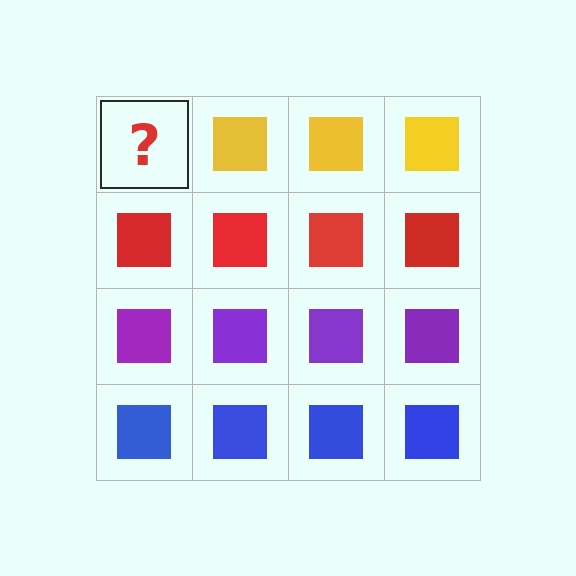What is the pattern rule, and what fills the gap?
The rule is that each row has a consistent color. The gap should be filled with a yellow square.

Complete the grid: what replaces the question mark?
The question mark should be replaced with a yellow square.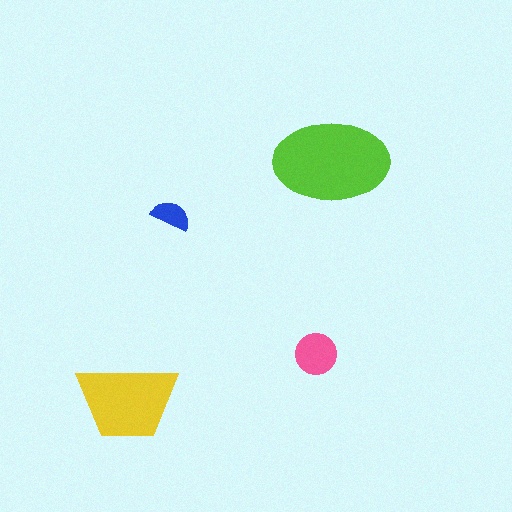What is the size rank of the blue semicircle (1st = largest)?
4th.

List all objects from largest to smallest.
The lime ellipse, the yellow trapezoid, the pink circle, the blue semicircle.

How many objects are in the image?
There are 4 objects in the image.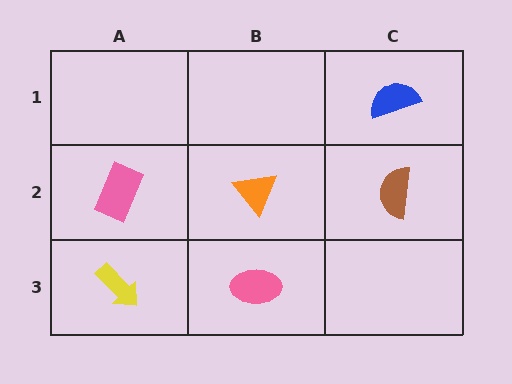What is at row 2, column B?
An orange triangle.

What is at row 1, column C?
A blue semicircle.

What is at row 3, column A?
A yellow arrow.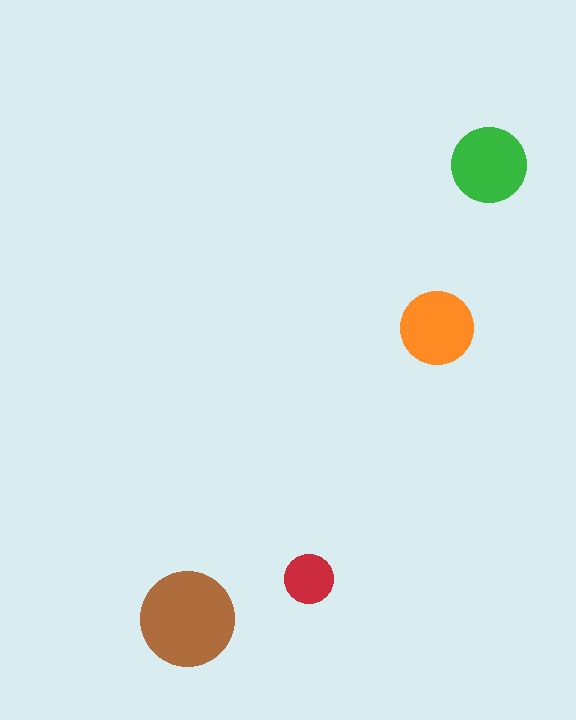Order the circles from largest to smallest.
the brown one, the green one, the orange one, the red one.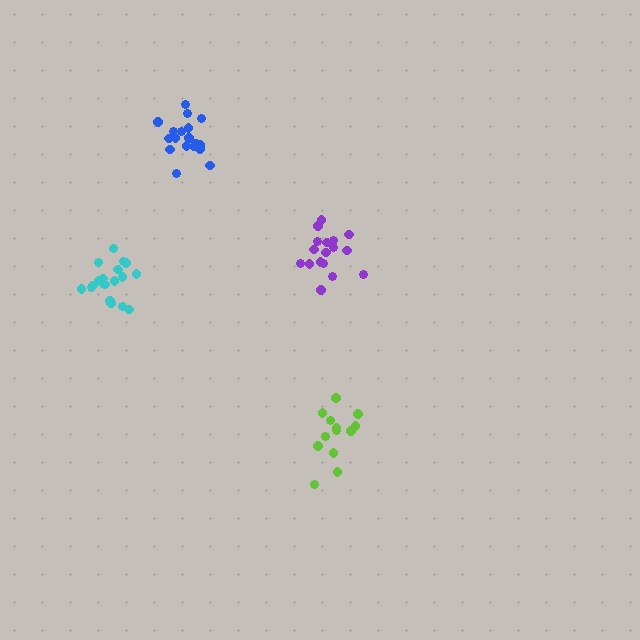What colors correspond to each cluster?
The clusters are colored: lime, cyan, purple, blue.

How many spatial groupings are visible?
There are 4 spatial groupings.